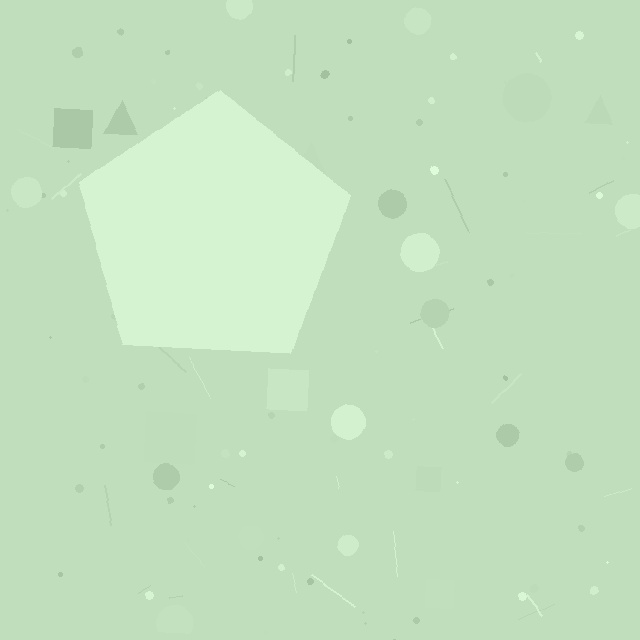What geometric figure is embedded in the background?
A pentagon is embedded in the background.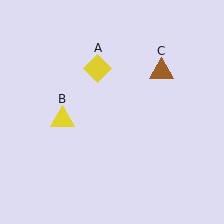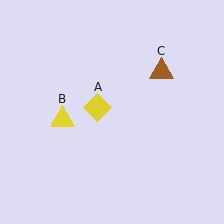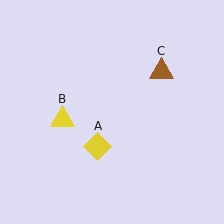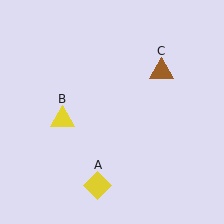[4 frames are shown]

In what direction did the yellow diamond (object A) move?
The yellow diamond (object A) moved down.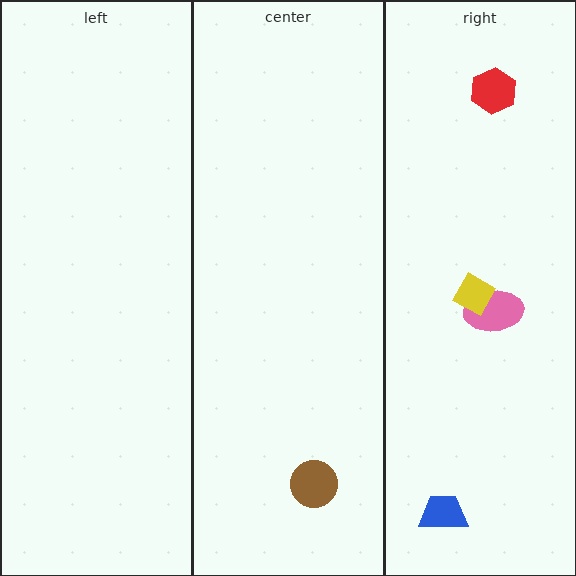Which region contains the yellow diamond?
The right region.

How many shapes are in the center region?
1.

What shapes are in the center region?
The brown circle.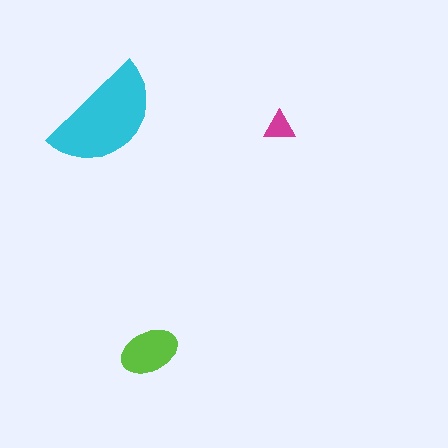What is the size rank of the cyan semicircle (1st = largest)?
1st.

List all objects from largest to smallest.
The cyan semicircle, the lime ellipse, the magenta triangle.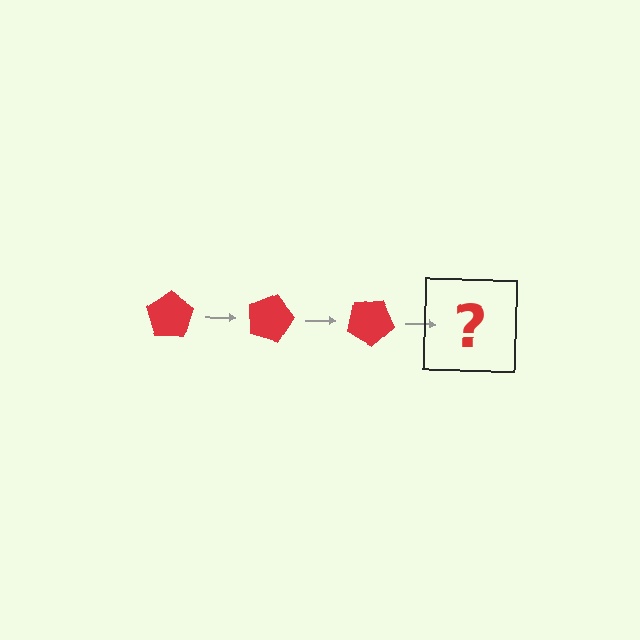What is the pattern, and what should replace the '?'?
The pattern is that the pentagon rotates 15 degrees each step. The '?' should be a red pentagon rotated 45 degrees.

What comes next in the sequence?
The next element should be a red pentagon rotated 45 degrees.